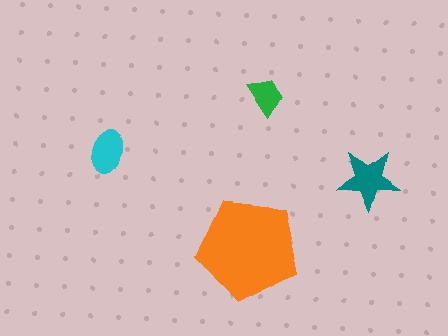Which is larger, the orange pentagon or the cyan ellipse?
The orange pentagon.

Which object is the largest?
The orange pentagon.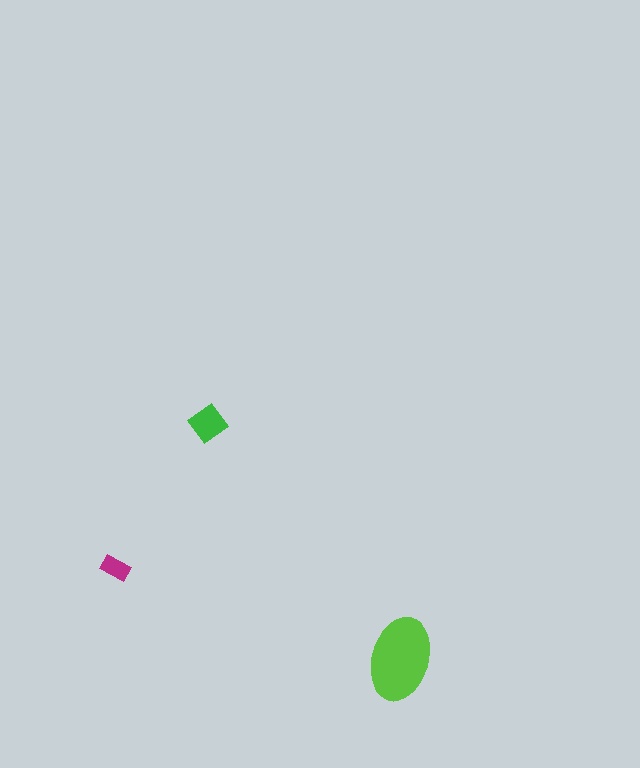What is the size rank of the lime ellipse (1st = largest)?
1st.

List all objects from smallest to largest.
The magenta rectangle, the green diamond, the lime ellipse.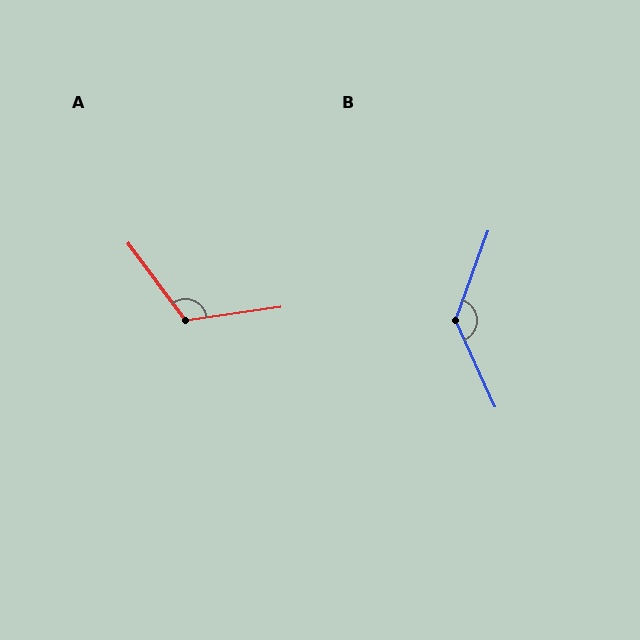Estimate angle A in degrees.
Approximately 119 degrees.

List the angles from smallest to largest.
A (119°), B (135°).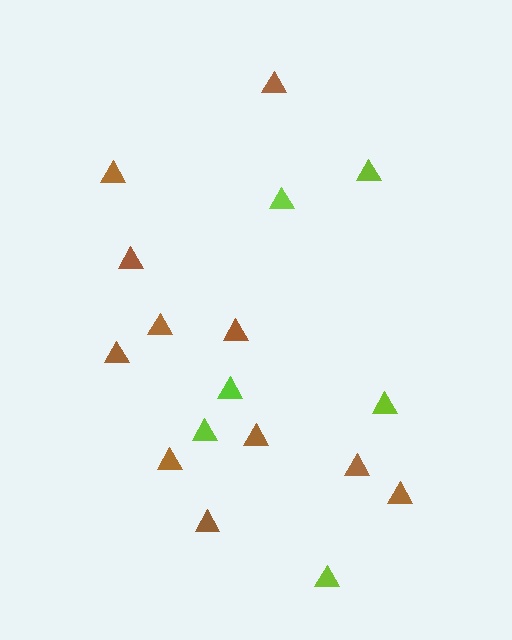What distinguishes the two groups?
There are 2 groups: one group of lime triangles (6) and one group of brown triangles (11).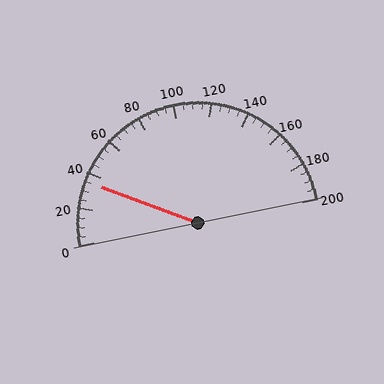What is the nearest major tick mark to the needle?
The nearest major tick mark is 40.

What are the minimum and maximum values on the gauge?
The gauge ranges from 0 to 200.